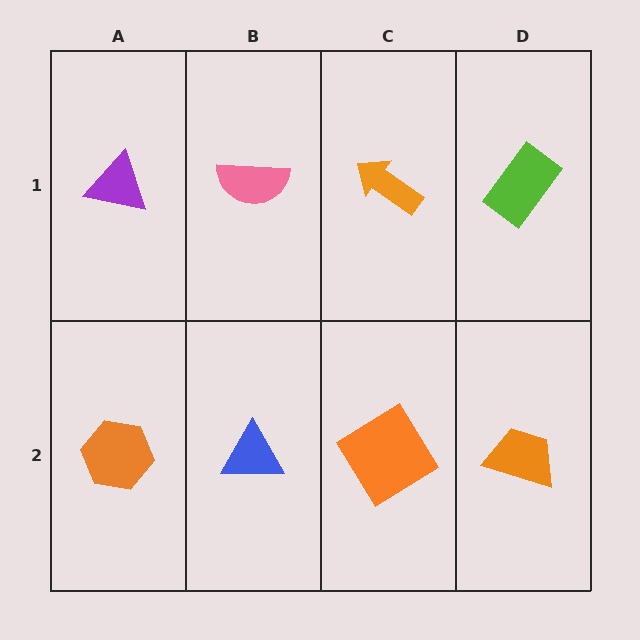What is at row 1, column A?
A purple triangle.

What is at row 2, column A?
An orange hexagon.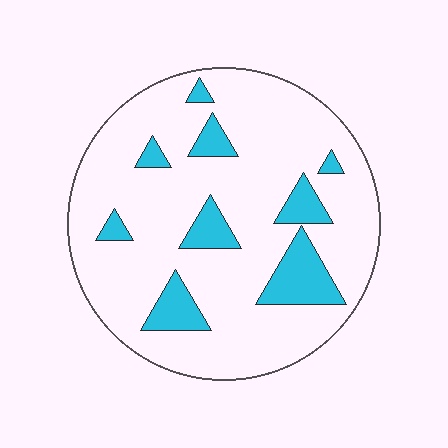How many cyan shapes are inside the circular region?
9.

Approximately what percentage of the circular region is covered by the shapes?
Approximately 15%.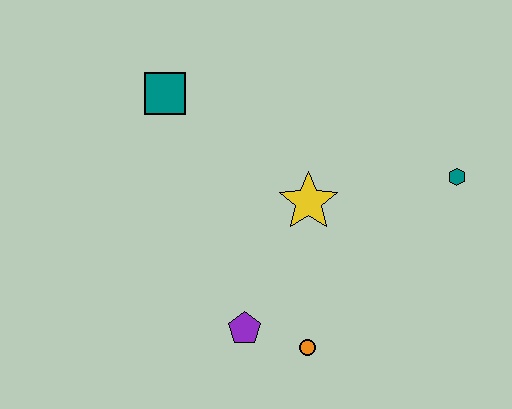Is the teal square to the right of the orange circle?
No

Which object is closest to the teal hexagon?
The yellow star is closest to the teal hexagon.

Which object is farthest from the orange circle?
The teal square is farthest from the orange circle.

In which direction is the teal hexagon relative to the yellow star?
The teal hexagon is to the right of the yellow star.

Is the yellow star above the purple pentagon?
Yes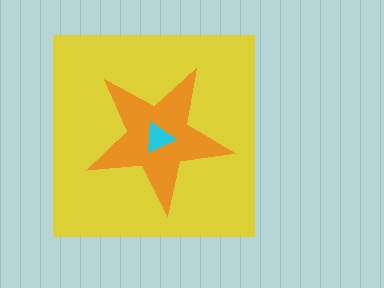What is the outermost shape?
The yellow square.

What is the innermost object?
The cyan triangle.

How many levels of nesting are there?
3.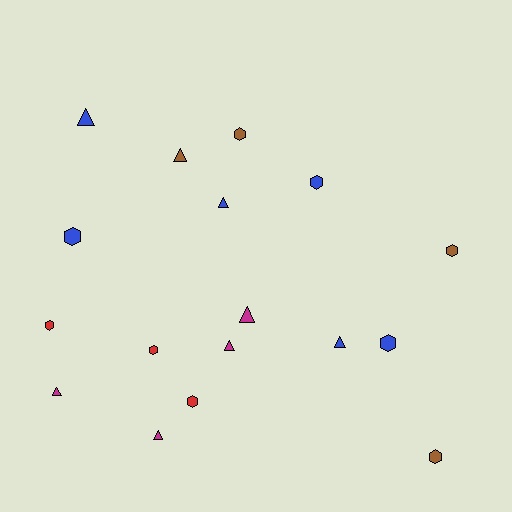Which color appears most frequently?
Blue, with 6 objects.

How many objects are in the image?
There are 17 objects.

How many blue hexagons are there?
There are 3 blue hexagons.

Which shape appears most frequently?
Hexagon, with 9 objects.